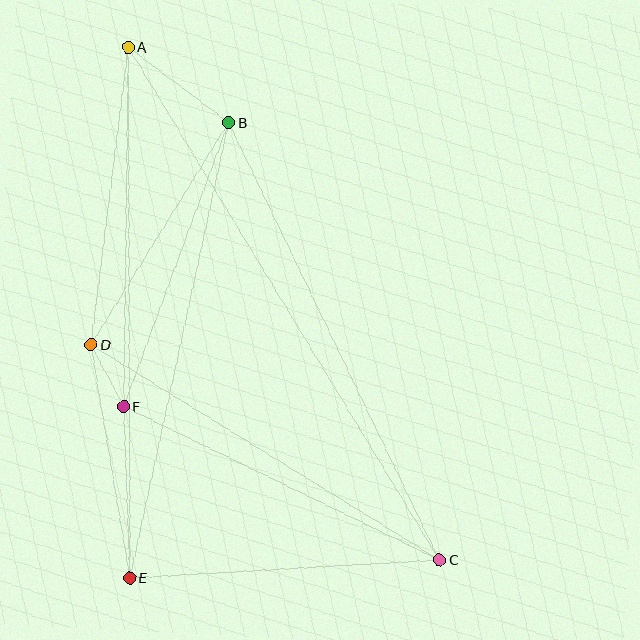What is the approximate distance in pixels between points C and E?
The distance between C and E is approximately 311 pixels.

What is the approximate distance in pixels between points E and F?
The distance between E and F is approximately 171 pixels.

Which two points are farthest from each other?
Points A and C are farthest from each other.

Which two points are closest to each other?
Points D and F are closest to each other.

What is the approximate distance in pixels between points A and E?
The distance between A and E is approximately 531 pixels.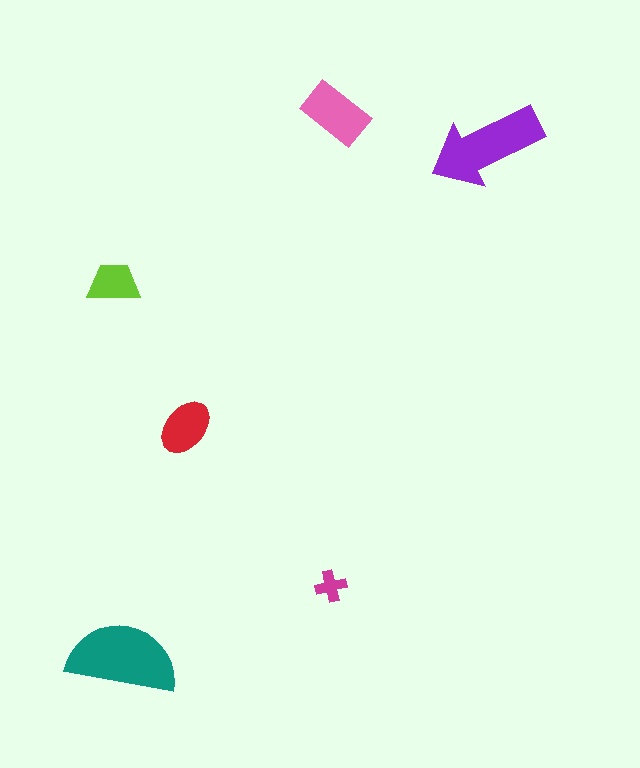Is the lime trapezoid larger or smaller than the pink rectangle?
Smaller.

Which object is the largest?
The teal semicircle.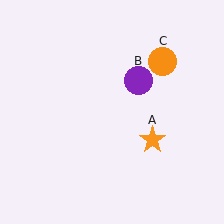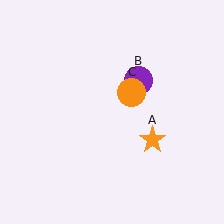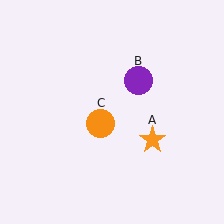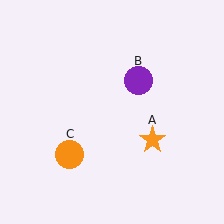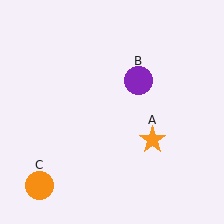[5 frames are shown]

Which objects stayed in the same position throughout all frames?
Orange star (object A) and purple circle (object B) remained stationary.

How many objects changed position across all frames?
1 object changed position: orange circle (object C).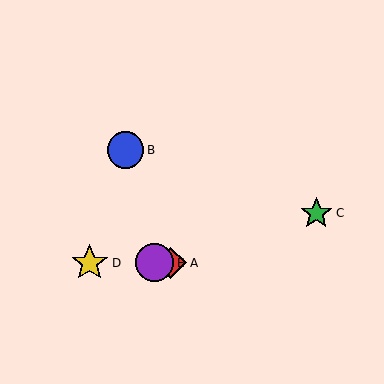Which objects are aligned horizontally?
Objects A, D, E are aligned horizontally.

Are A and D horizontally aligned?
Yes, both are at y≈263.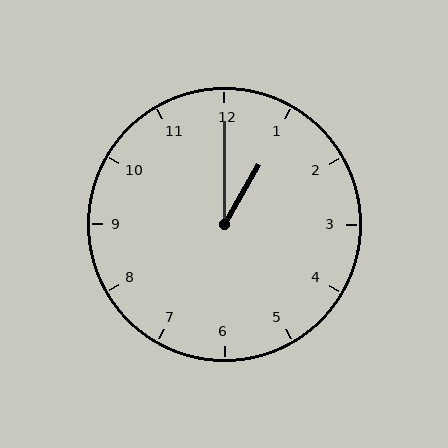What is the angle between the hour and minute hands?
Approximately 30 degrees.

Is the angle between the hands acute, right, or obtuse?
It is acute.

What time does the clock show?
1:00.